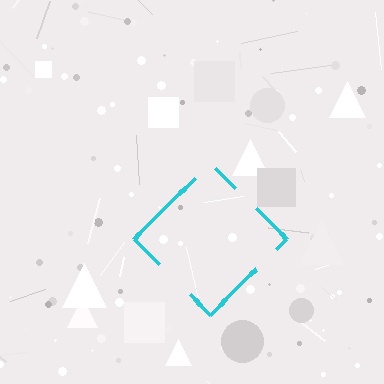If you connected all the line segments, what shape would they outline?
They would outline a diamond.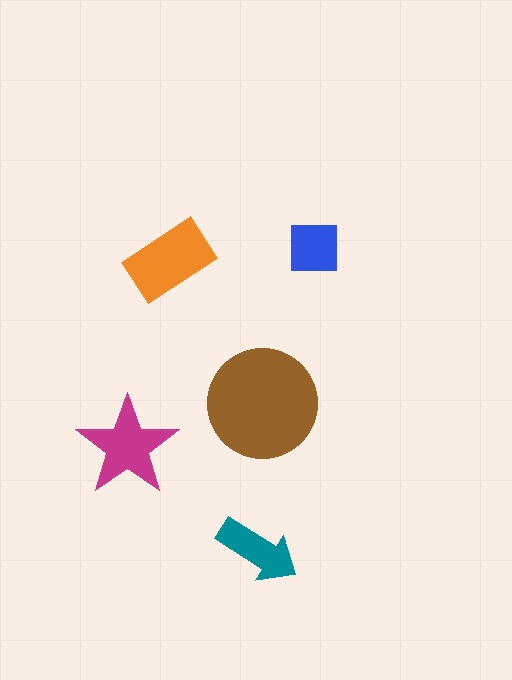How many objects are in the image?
There are 5 objects in the image.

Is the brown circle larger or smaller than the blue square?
Larger.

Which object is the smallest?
The blue square.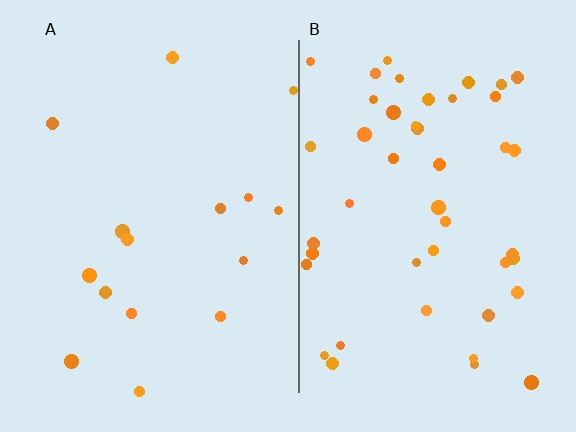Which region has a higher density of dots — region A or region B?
B (the right).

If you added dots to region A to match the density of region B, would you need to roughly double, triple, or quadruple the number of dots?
Approximately triple.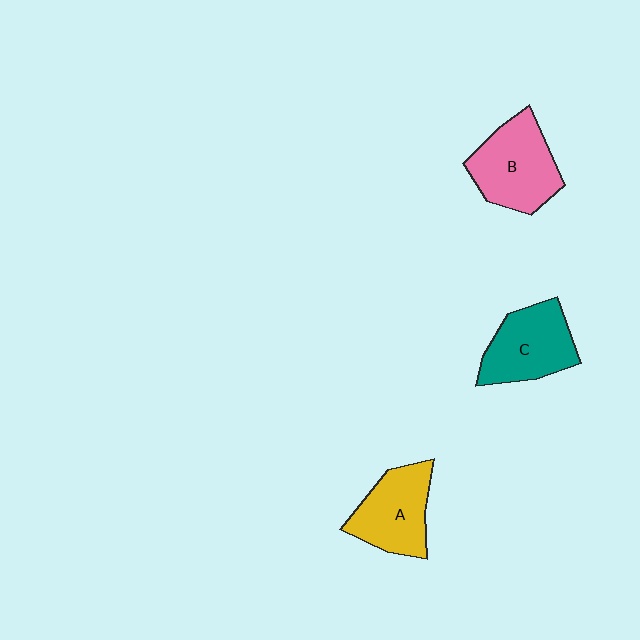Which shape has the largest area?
Shape B (pink).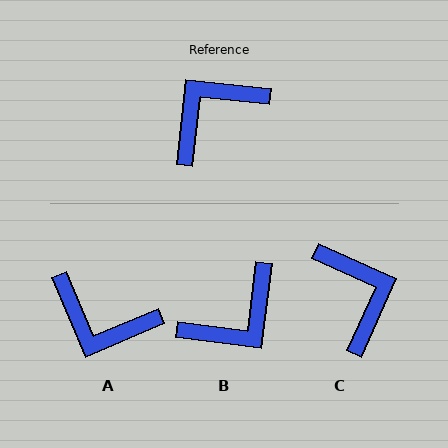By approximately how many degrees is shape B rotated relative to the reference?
Approximately 179 degrees counter-clockwise.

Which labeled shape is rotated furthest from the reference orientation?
B, about 179 degrees away.